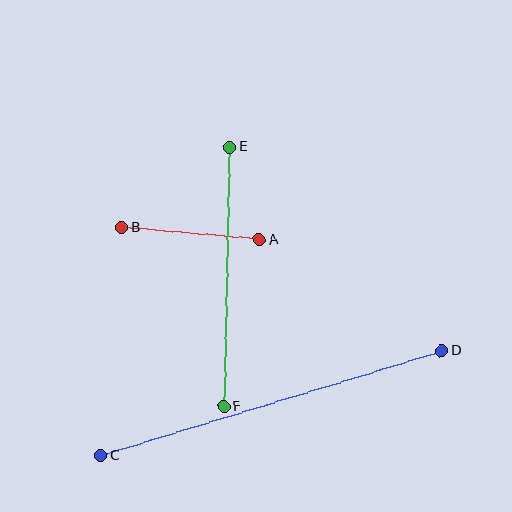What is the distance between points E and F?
The distance is approximately 259 pixels.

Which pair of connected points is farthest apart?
Points C and D are farthest apart.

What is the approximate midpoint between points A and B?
The midpoint is at approximately (191, 233) pixels.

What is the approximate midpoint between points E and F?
The midpoint is at approximately (227, 277) pixels.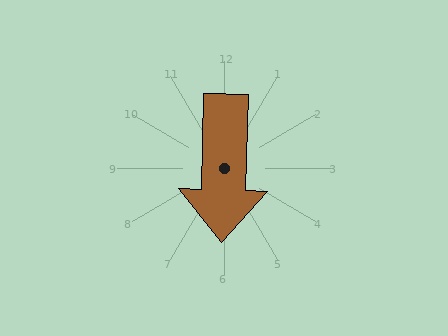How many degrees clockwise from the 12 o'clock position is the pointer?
Approximately 182 degrees.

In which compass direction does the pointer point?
South.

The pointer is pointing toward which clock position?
Roughly 6 o'clock.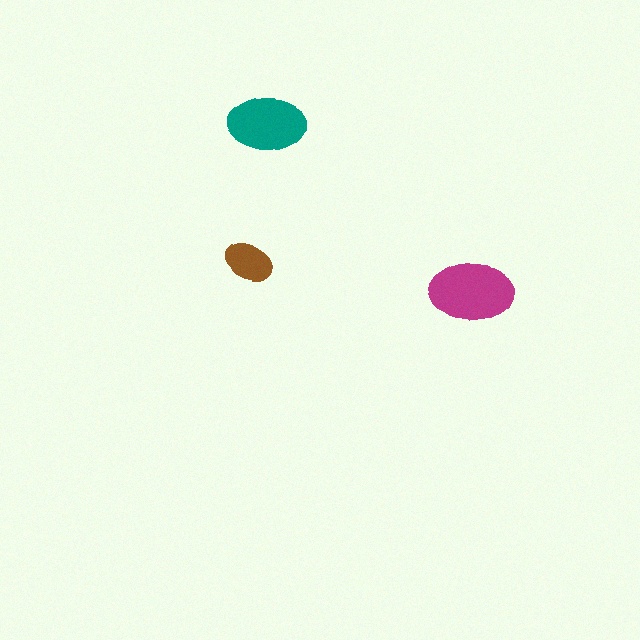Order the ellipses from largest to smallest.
the magenta one, the teal one, the brown one.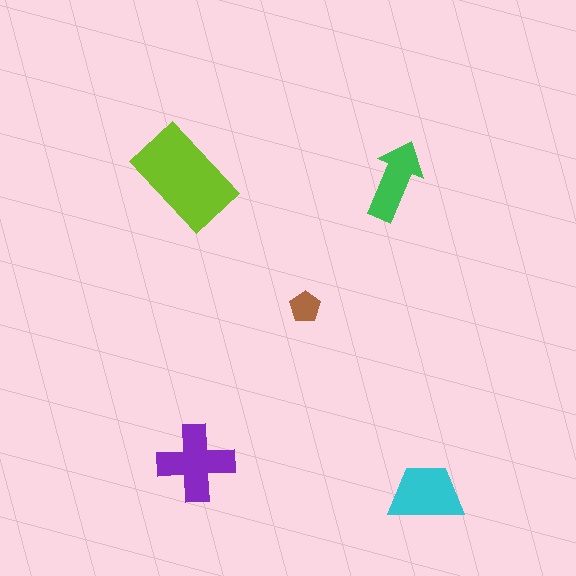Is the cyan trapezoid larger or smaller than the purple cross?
Smaller.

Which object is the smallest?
The brown pentagon.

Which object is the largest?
The lime rectangle.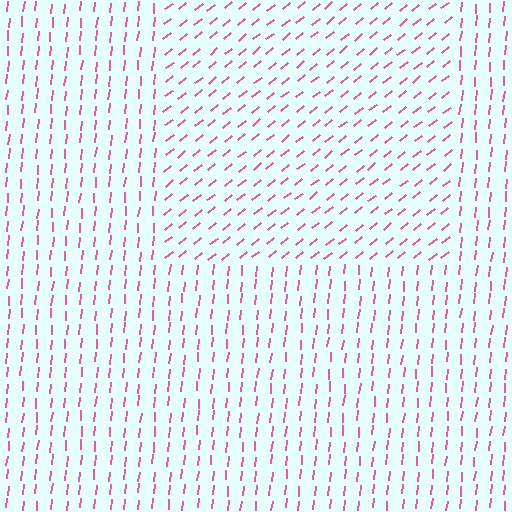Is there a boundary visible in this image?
Yes, there is a texture boundary formed by a change in line orientation.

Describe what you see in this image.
The image is filled with small pink line segments. A rectangle region in the image has lines oriented differently from the surrounding lines, creating a visible texture boundary.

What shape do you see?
I see a rectangle.